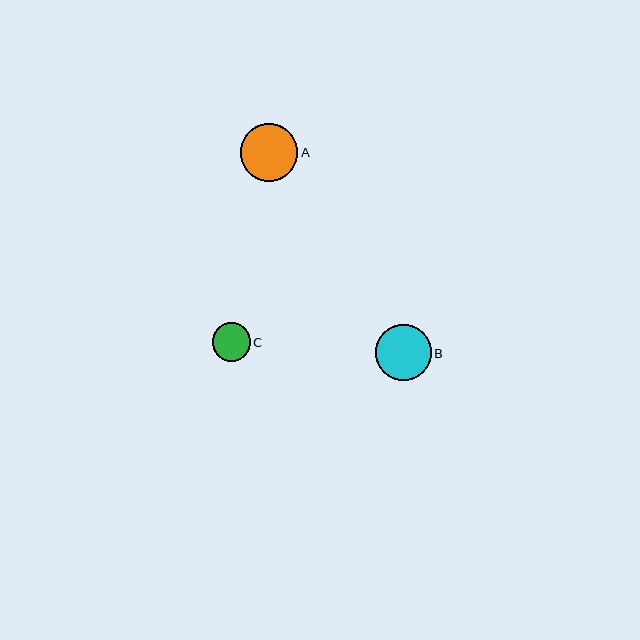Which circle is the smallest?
Circle C is the smallest with a size of approximately 38 pixels.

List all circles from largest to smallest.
From largest to smallest: A, B, C.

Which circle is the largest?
Circle A is the largest with a size of approximately 58 pixels.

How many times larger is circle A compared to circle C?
Circle A is approximately 1.5 times the size of circle C.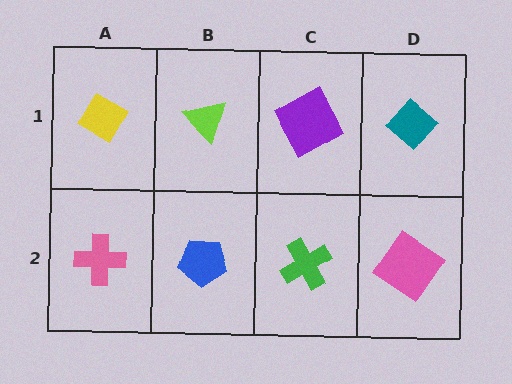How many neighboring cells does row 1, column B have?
3.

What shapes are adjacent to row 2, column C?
A purple square (row 1, column C), a blue pentagon (row 2, column B), a pink diamond (row 2, column D).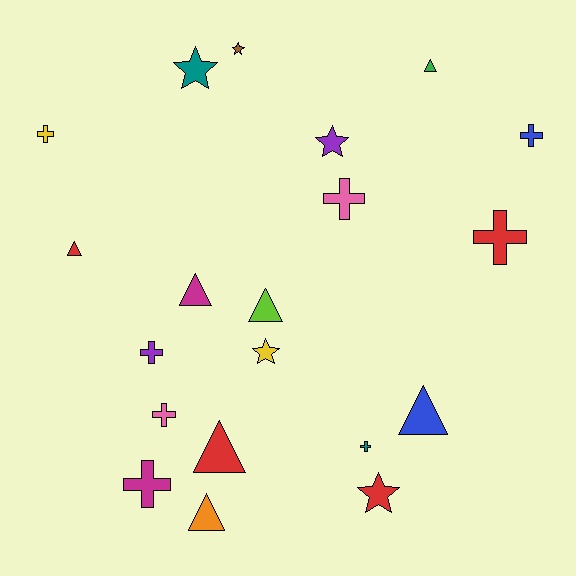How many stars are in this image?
There are 5 stars.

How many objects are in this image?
There are 20 objects.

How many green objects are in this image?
There is 1 green object.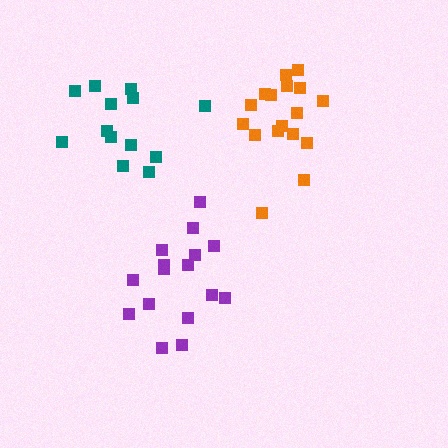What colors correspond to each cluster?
The clusters are colored: purple, teal, orange.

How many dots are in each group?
Group 1: 16 dots, Group 2: 13 dots, Group 3: 17 dots (46 total).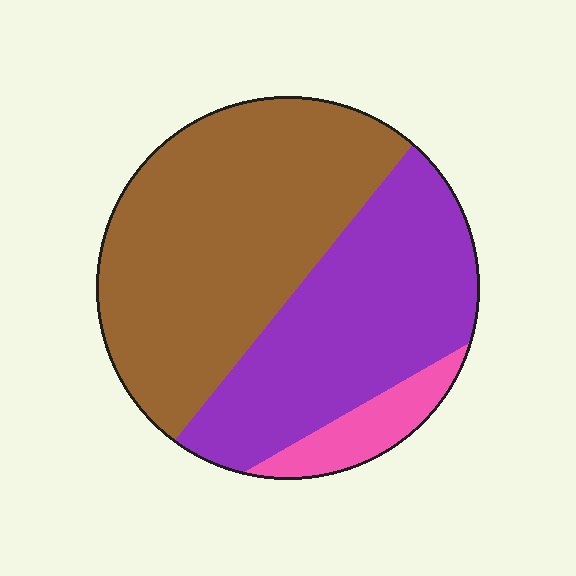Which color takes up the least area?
Pink, at roughly 10%.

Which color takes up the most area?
Brown, at roughly 50%.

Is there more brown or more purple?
Brown.